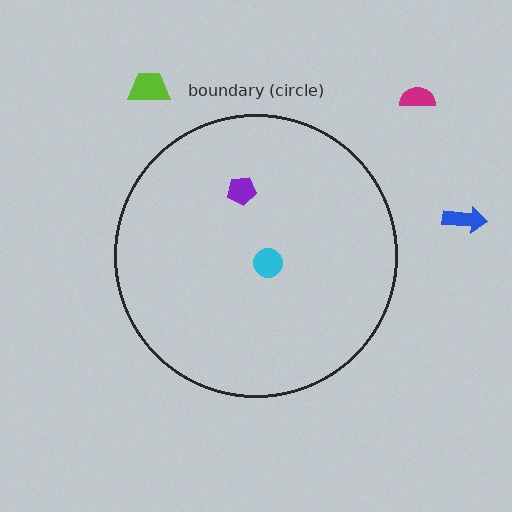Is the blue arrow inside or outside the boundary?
Outside.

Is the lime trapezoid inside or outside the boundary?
Outside.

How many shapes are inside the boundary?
2 inside, 3 outside.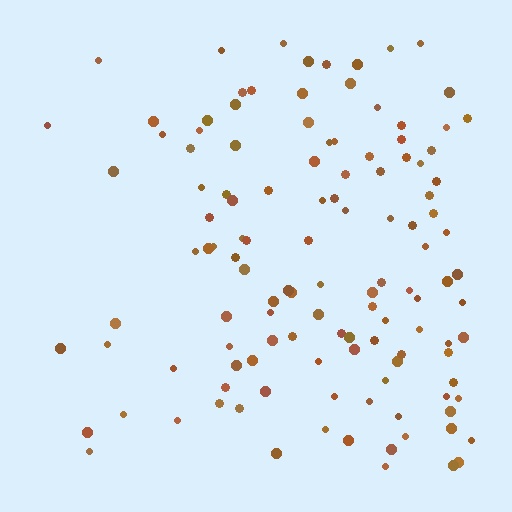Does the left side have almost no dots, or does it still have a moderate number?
Still a moderate number, just noticeably fewer than the right.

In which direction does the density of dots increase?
From left to right, with the right side densest.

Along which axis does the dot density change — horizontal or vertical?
Horizontal.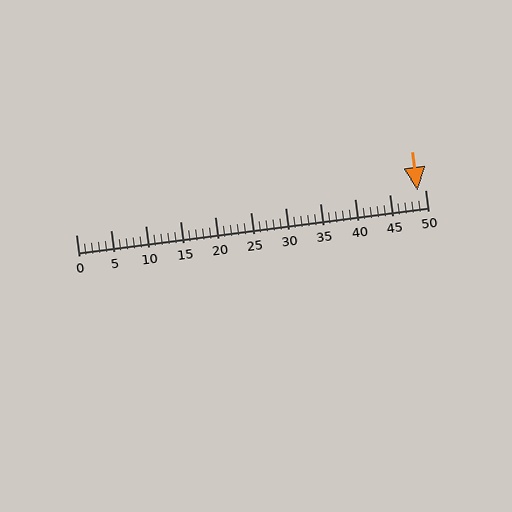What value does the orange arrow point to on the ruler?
The orange arrow points to approximately 49.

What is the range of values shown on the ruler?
The ruler shows values from 0 to 50.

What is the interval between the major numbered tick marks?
The major tick marks are spaced 5 units apart.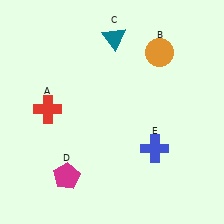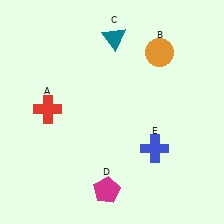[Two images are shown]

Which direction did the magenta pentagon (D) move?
The magenta pentagon (D) moved right.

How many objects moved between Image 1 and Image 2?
1 object moved between the two images.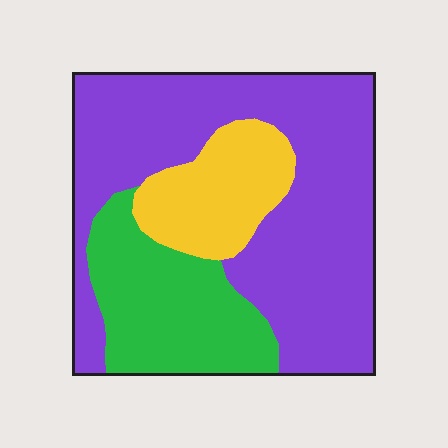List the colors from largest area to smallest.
From largest to smallest: purple, green, yellow.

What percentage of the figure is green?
Green takes up about one quarter (1/4) of the figure.